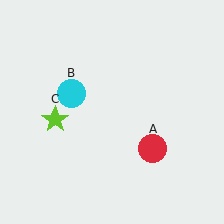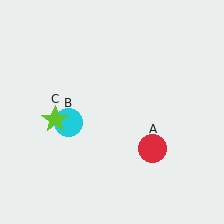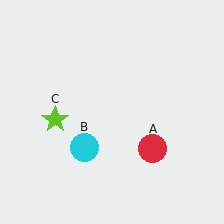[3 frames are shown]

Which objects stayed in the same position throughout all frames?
Red circle (object A) and lime star (object C) remained stationary.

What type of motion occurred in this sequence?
The cyan circle (object B) rotated counterclockwise around the center of the scene.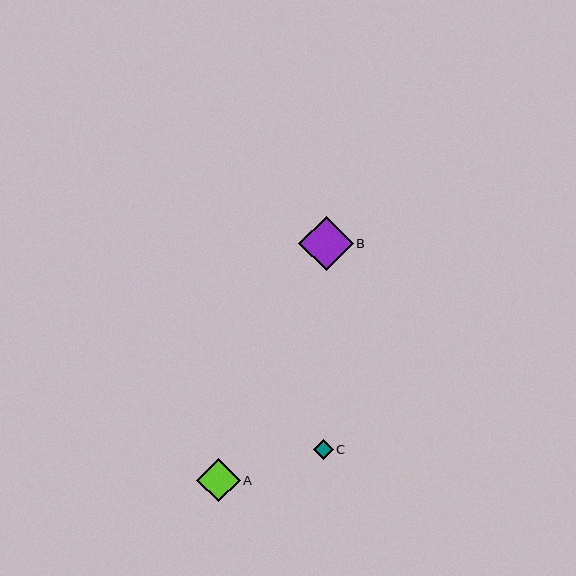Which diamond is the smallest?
Diamond C is the smallest with a size of approximately 20 pixels.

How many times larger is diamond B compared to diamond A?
Diamond B is approximately 1.3 times the size of diamond A.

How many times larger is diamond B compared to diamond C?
Diamond B is approximately 2.7 times the size of diamond C.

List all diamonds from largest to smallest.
From largest to smallest: B, A, C.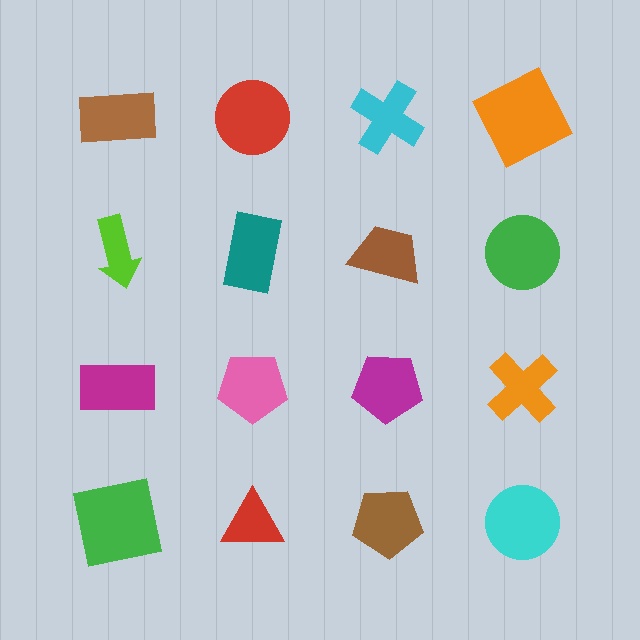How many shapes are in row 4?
4 shapes.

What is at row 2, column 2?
A teal rectangle.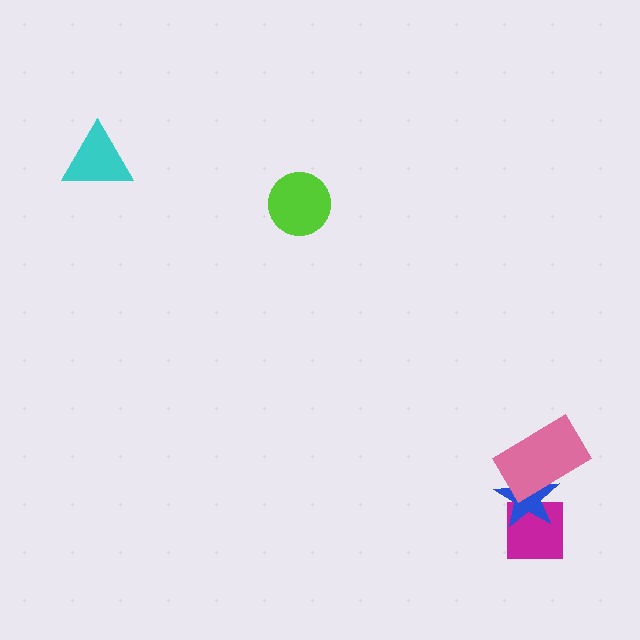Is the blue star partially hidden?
Yes, it is partially covered by another shape.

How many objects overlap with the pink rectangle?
1 object overlaps with the pink rectangle.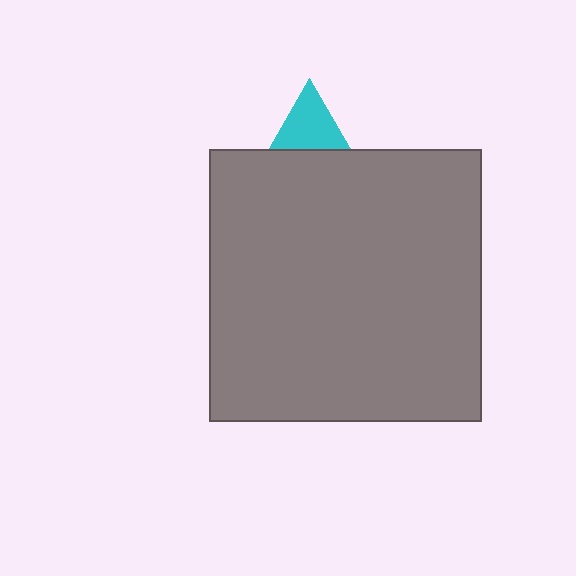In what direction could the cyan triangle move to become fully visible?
The cyan triangle could move up. That would shift it out from behind the gray square entirely.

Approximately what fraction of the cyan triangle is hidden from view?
Roughly 64% of the cyan triangle is hidden behind the gray square.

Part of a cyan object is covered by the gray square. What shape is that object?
It is a triangle.